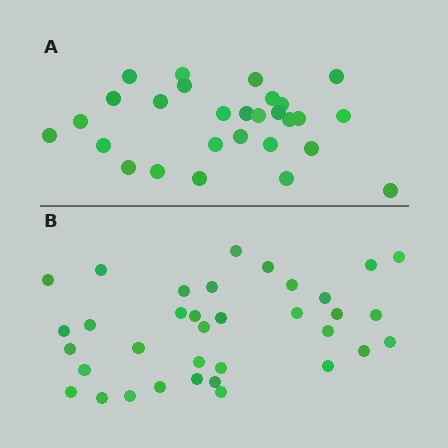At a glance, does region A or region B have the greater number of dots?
Region B (the bottom region) has more dots.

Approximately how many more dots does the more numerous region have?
Region B has roughly 8 or so more dots than region A.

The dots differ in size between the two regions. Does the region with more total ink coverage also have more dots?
No. Region A has more total ink coverage because its dots are larger, but region B actually contains more individual dots. Total area can be misleading — the number of items is what matters here.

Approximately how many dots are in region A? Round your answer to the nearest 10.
About 30 dots. (The exact count is 28, which rounds to 30.)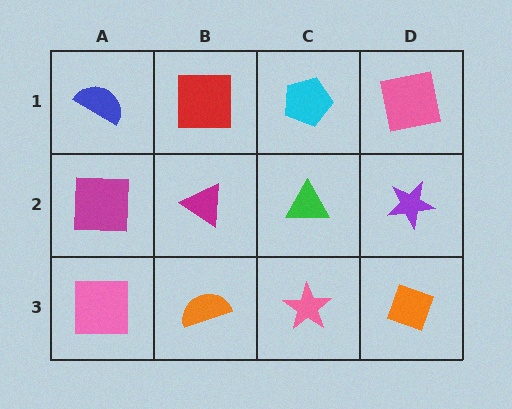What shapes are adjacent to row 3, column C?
A green triangle (row 2, column C), an orange semicircle (row 3, column B), an orange diamond (row 3, column D).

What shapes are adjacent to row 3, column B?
A magenta triangle (row 2, column B), a pink square (row 3, column A), a pink star (row 3, column C).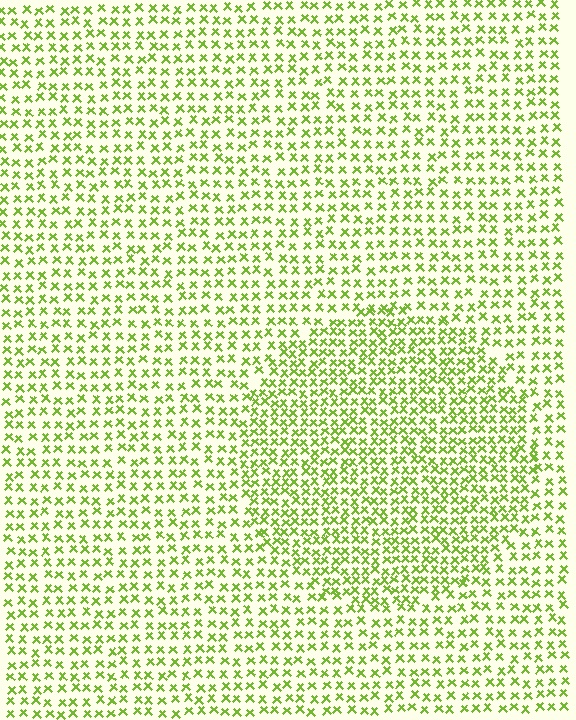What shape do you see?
I see a circle.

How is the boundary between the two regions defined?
The boundary is defined by a change in element density (approximately 1.6x ratio). All elements are the same color, size, and shape.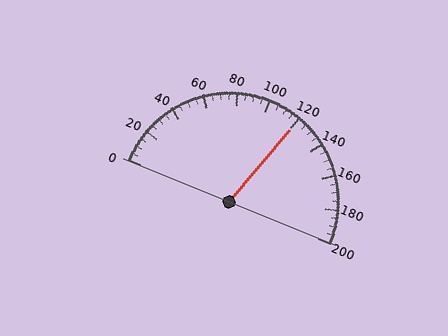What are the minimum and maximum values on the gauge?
The gauge ranges from 0 to 200.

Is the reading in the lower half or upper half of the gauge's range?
The reading is in the upper half of the range (0 to 200).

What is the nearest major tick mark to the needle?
The nearest major tick mark is 120.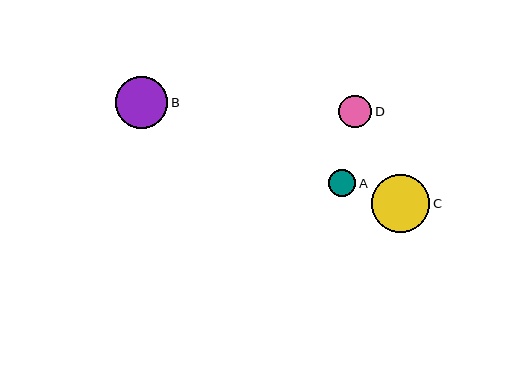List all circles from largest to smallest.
From largest to smallest: C, B, D, A.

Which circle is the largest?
Circle C is the largest with a size of approximately 58 pixels.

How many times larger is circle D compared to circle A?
Circle D is approximately 1.2 times the size of circle A.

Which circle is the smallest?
Circle A is the smallest with a size of approximately 27 pixels.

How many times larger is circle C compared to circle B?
Circle C is approximately 1.1 times the size of circle B.